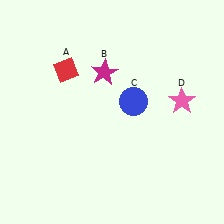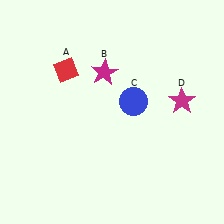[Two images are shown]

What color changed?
The star (D) changed from pink in Image 1 to magenta in Image 2.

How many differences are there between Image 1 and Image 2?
There is 1 difference between the two images.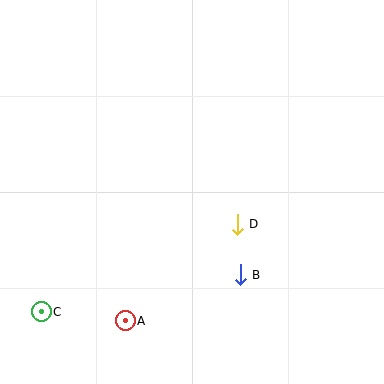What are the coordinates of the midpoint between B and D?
The midpoint between B and D is at (239, 249).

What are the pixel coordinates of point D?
Point D is at (237, 224).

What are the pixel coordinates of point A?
Point A is at (125, 321).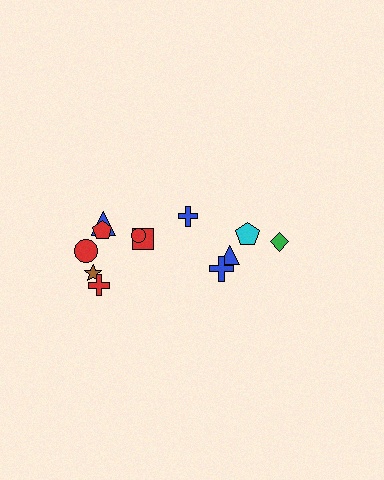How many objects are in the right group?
There are 5 objects.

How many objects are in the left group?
There are 7 objects.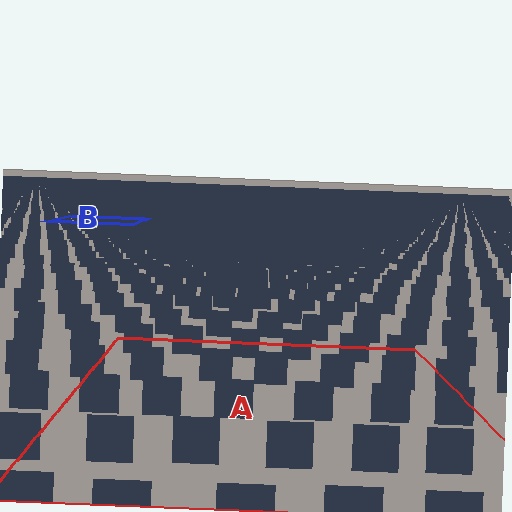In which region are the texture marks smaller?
The texture marks are smaller in region B, because it is farther away.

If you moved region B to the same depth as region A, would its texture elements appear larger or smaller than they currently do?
They would appear larger. At a closer depth, the same texture elements are projected at a bigger on-screen size.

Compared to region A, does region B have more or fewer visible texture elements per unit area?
Region B has more texture elements per unit area — they are packed more densely because it is farther away.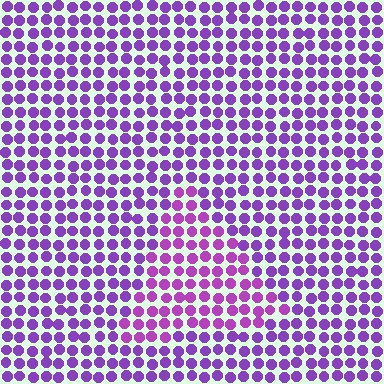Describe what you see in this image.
The image is filled with small purple elements in a uniform arrangement. A triangle-shaped region is visible where the elements are tinted to a slightly different hue, forming a subtle color boundary.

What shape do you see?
I see a triangle.